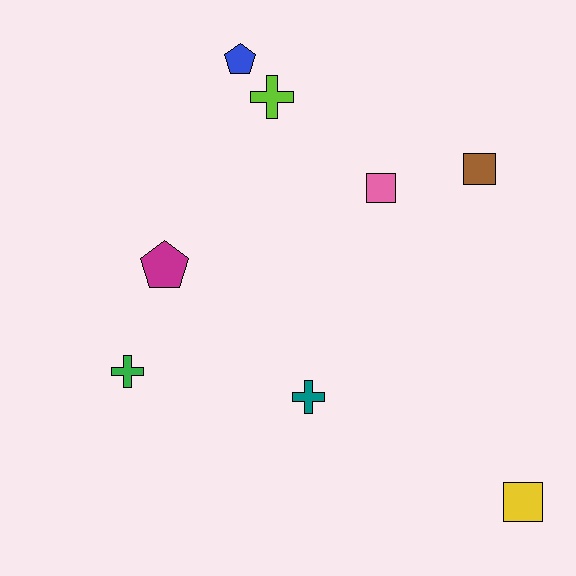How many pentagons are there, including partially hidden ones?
There are 2 pentagons.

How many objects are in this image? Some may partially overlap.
There are 8 objects.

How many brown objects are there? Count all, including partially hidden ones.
There is 1 brown object.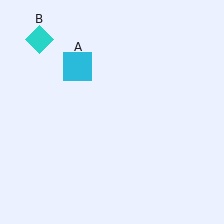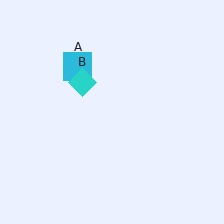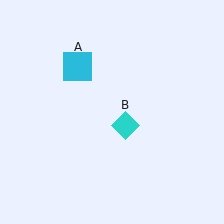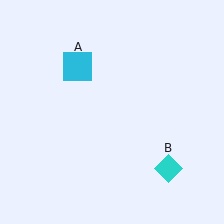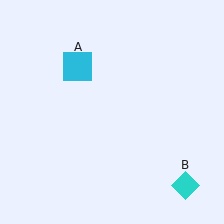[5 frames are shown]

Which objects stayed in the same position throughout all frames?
Cyan square (object A) remained stationary.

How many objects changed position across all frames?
1 object changed position: cyan diamond (object B).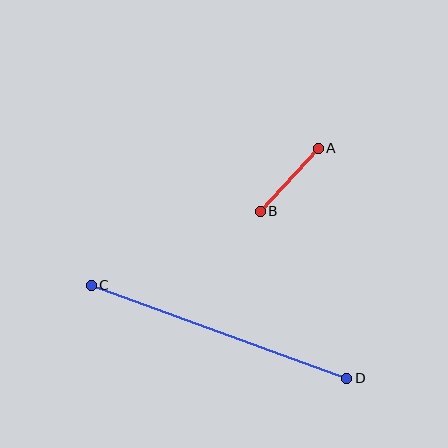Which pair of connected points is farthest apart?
Points C and D are farthest apart.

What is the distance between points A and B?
The distance is approximately 86 pixels.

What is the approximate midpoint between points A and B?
The midpoint is at approximately (289, 180) pixels.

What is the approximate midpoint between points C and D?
The midpoint is at approximately (219, 332) pixels.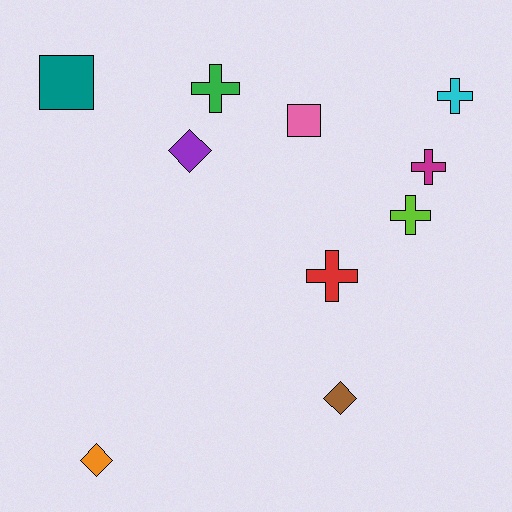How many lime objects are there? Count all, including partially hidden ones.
There is 1 lime object.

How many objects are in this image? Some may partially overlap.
There are 10 objects.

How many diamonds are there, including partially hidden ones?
There are 3 diamonds.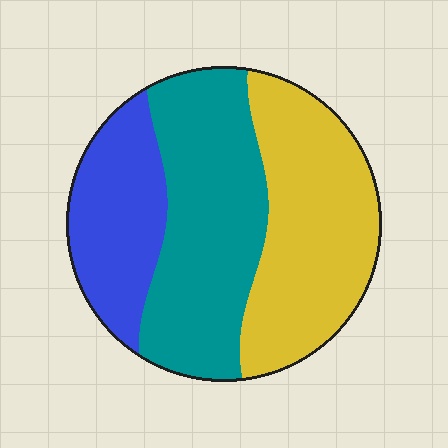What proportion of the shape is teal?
Teal covers around 40% of the shape.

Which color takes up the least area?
Blue, at roughly 25%.